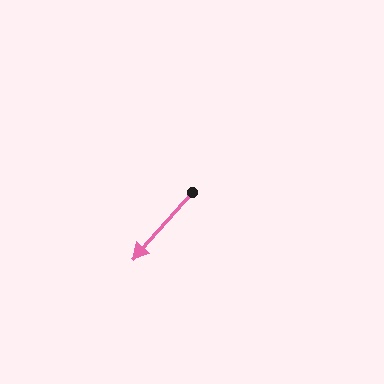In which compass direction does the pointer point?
Southwest.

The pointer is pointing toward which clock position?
Roughly 7 o'clock.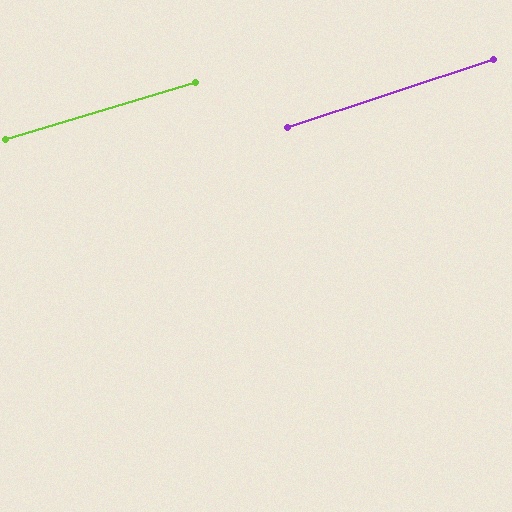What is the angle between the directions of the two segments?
Approximately 1 degree.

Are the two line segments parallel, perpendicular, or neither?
Parallel — their directions differ by only 1.3°.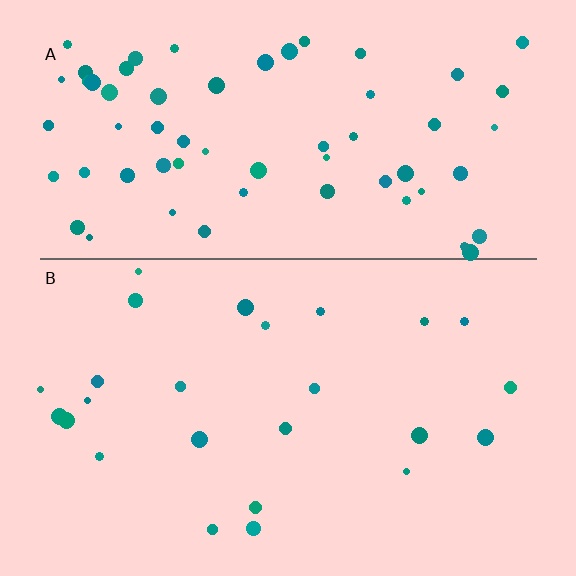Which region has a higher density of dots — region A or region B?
A (the top).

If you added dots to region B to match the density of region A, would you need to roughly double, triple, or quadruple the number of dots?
Approximately triple.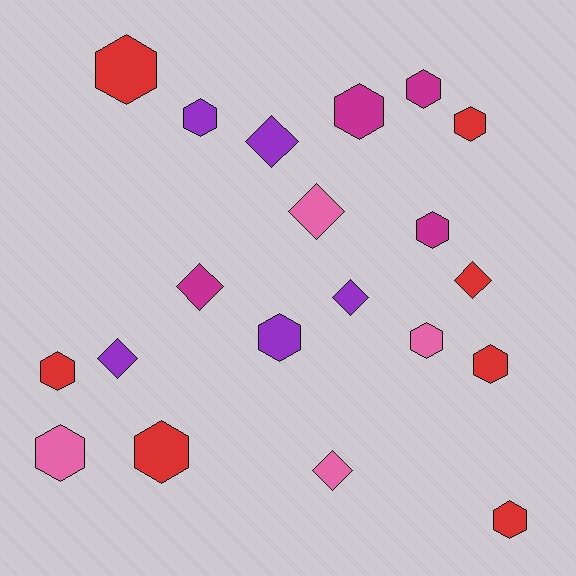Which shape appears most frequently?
Hexagon, with 13 objects.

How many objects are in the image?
There are 20 objects.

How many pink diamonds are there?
There are 2 pink diamonds.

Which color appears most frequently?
Red, with 7 objects.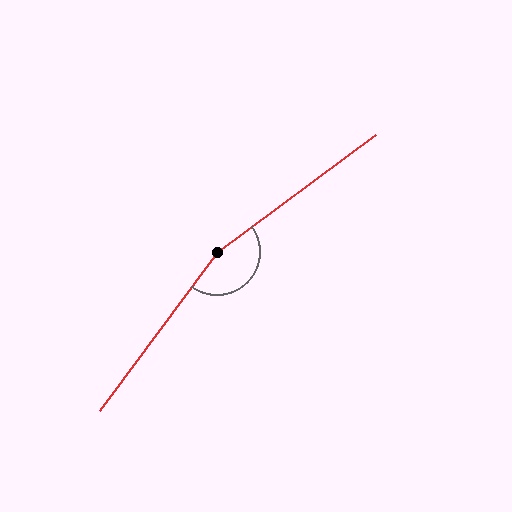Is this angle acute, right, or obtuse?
It is obtuse.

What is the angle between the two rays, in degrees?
Approximately 163 degrees.